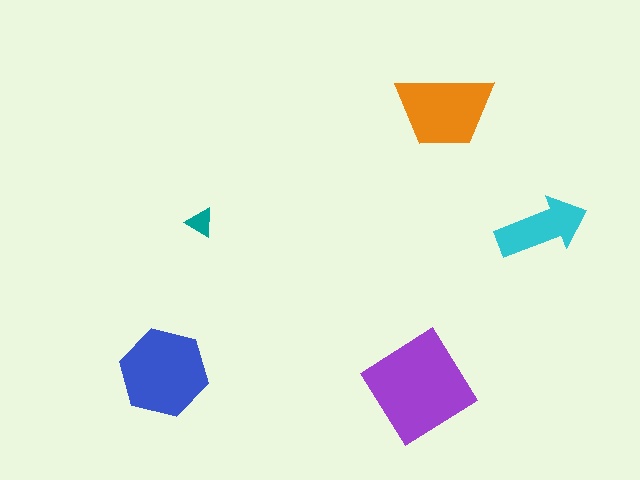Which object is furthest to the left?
The blue hexagon is leftmost.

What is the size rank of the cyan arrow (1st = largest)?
4th.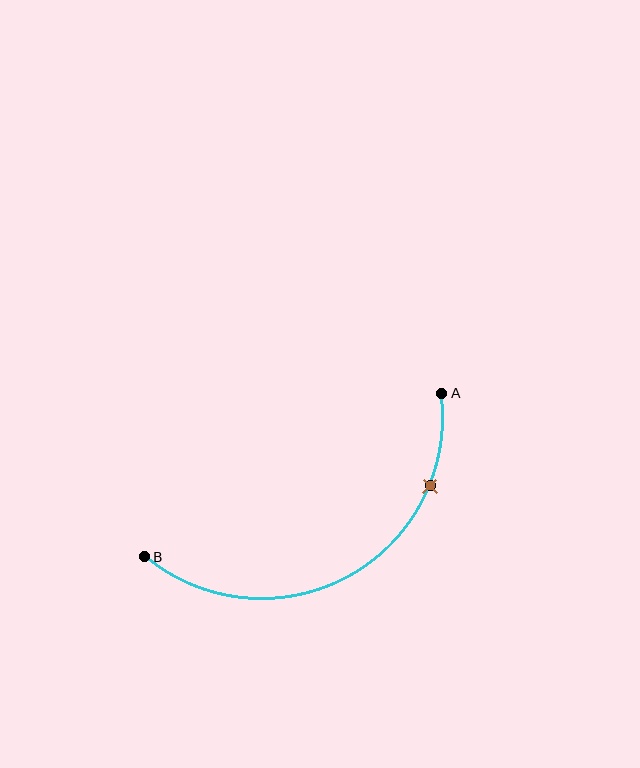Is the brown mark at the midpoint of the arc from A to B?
No. The brown mark lies on the arc but is closer to endpoint A. The arc midpoint would be at the point on the curve equidistant along the arc from both A and B.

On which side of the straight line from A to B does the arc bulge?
The arc bulges below the straight line connecting A and B.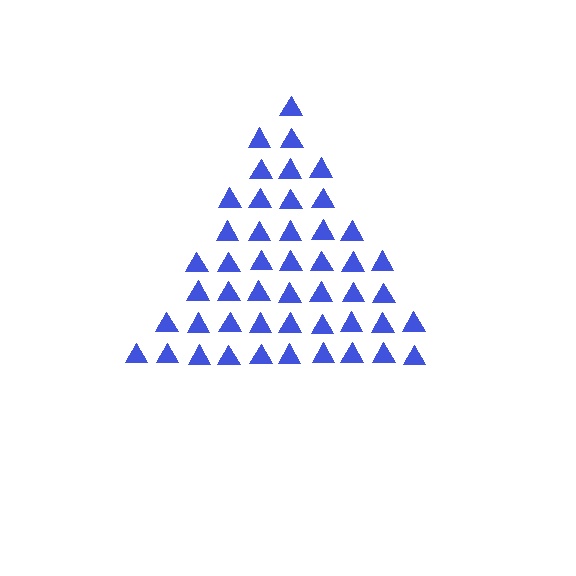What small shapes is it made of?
It is made of small triangles.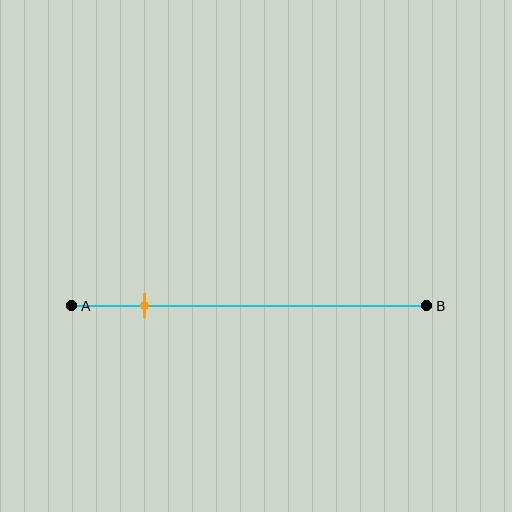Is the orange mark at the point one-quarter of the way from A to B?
No, the mark is at about 20% from A, not at the 25% one-quarter point.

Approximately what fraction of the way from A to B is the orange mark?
The orange mark is approximately 20% of the way from A to B.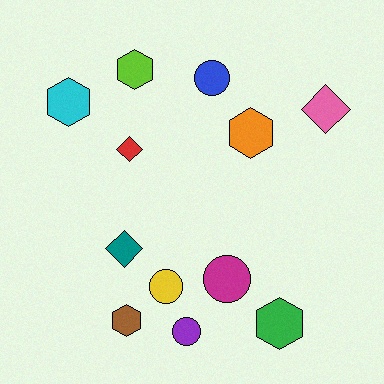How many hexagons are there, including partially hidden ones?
There are 5 hexagons.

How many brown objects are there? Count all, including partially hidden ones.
There is 1 brown object.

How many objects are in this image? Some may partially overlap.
There are 12 objects.